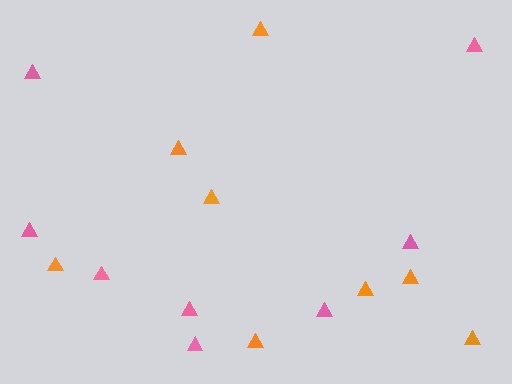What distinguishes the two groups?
There are 2 groups: one group of pink triangles (8) and one group of orange triangles (8).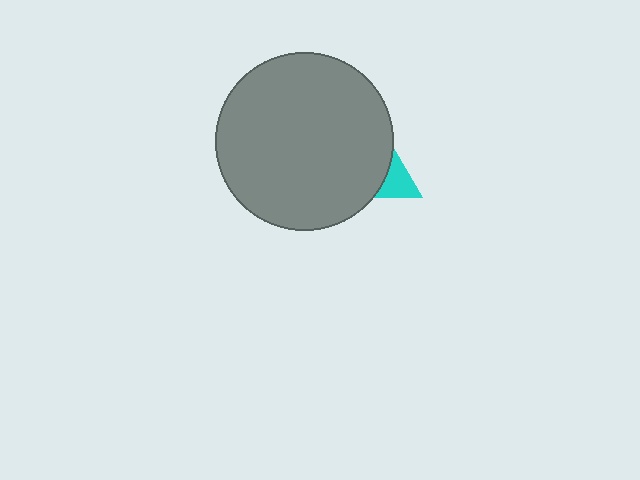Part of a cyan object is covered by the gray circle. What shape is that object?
It is a triangle.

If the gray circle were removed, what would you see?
You would see the complete cyan triangle.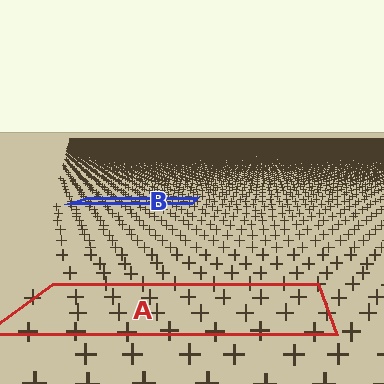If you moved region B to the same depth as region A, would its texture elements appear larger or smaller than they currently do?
They would appear larger. At a closer depth, the same texture elements are projected at a bigger on-screen size.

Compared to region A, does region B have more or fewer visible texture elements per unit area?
Region B has more texture elements per unit area — they are packed more densely because it is farther away.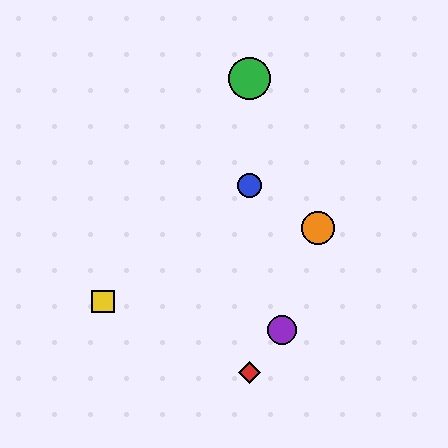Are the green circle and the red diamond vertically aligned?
Yes, both are at x≈250.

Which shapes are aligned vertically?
The red diamond, the blue circle, the green circle are aligned vertically.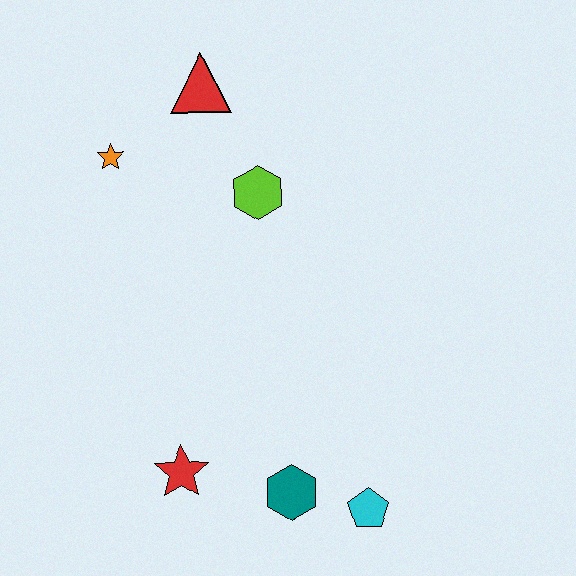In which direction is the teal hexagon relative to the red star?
The teal hexagon is to the right of the red star.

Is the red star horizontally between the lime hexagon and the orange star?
Yes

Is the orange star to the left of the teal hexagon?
Yes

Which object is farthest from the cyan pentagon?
The red triangle is farthest from the cyan pentagon.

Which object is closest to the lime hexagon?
The red triangle is closest to the lime hexagon.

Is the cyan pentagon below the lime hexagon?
Yes